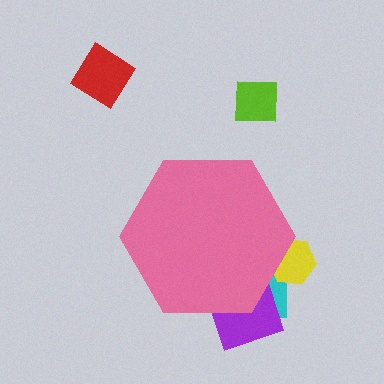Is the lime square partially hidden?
No, the lime square is fully visible.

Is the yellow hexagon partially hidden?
Yes, the yellow hexagon is partially hidden behind the pink hexagon.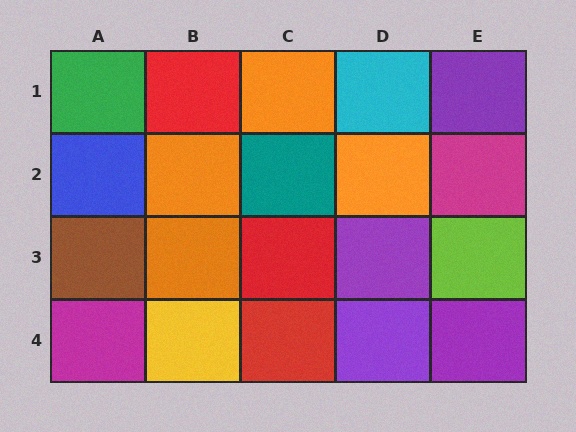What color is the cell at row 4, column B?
Yellow.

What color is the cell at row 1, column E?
Purple.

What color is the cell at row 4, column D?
Purple.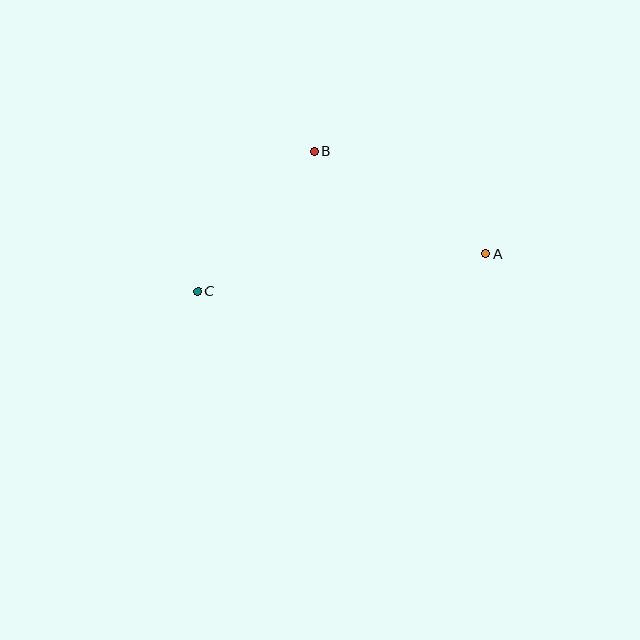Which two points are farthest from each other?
Points A and C are farthest from each other.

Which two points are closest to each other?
Points B and C are closest to each other.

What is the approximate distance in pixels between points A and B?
The distance between A and B is approximately 200 pixels.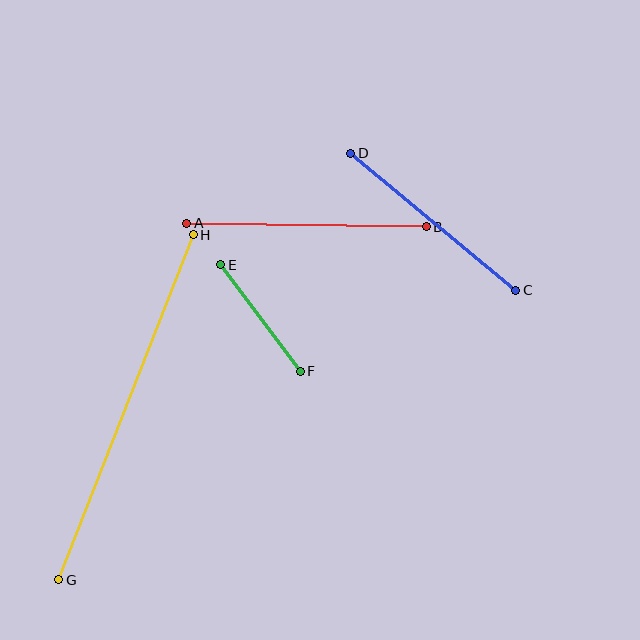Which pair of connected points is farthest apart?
Points G and H are farthest apart.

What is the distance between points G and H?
The distance is approximately 370 pixels.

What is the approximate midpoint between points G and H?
The midpoint is at approximately (126, 407) pixels.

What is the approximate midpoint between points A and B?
The midpoint is at approximately (306, 225) pixels.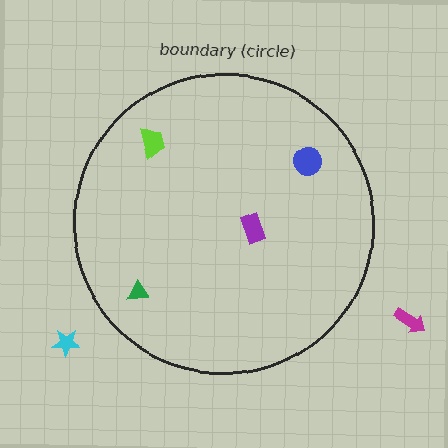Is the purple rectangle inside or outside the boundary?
Inside.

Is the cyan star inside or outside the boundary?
Outside.